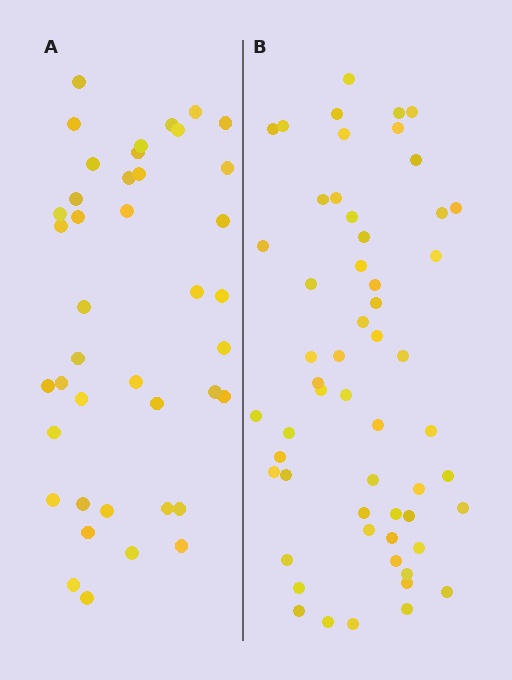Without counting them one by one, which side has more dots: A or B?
Region B (the right region) has more dots.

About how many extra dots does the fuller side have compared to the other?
Region B has approximately 15 more dots than region A.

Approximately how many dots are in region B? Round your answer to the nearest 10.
About 60 dots. (The exact count is 56, which rounds to 60.)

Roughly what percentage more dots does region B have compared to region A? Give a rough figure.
About 35% more.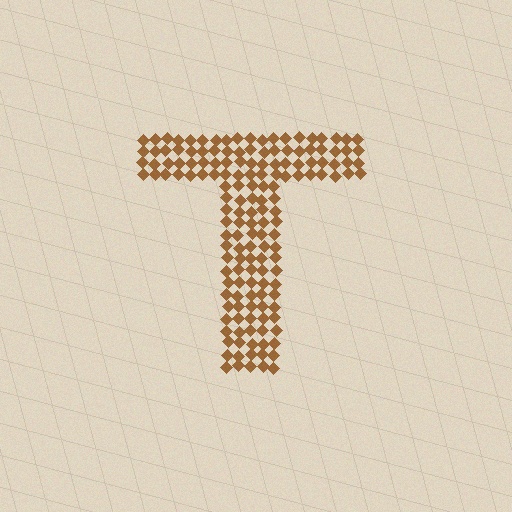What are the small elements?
The small elements are diamonds.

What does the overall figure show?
The overall figure shows the letter T.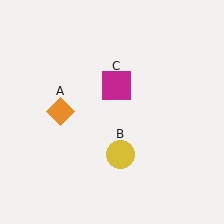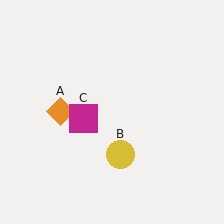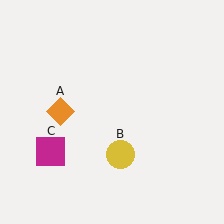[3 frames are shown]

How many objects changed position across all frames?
1 object changed position: magenta square (object C).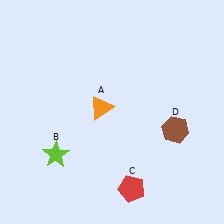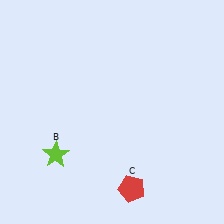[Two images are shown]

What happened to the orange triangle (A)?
The orange triangle (A) was removed in Image 2. It was in the top-left area of Image 1.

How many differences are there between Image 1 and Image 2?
There are 2 differences between the two images.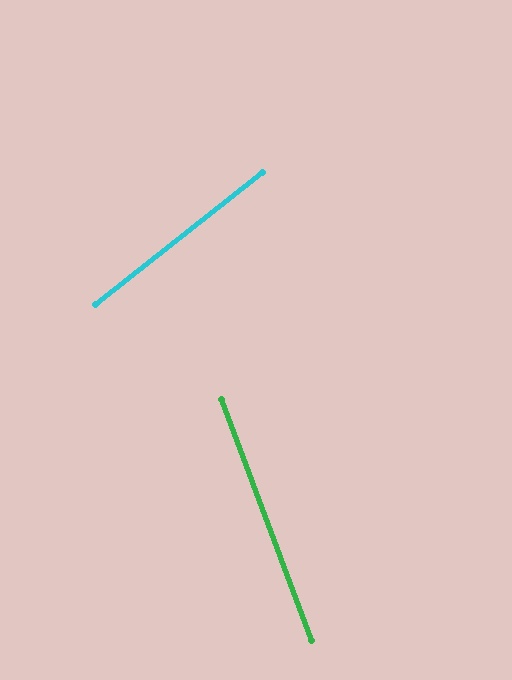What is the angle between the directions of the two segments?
Approximately 72 degrees.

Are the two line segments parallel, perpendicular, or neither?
Neither parallel nor perpendicular — they differ by about 72°.